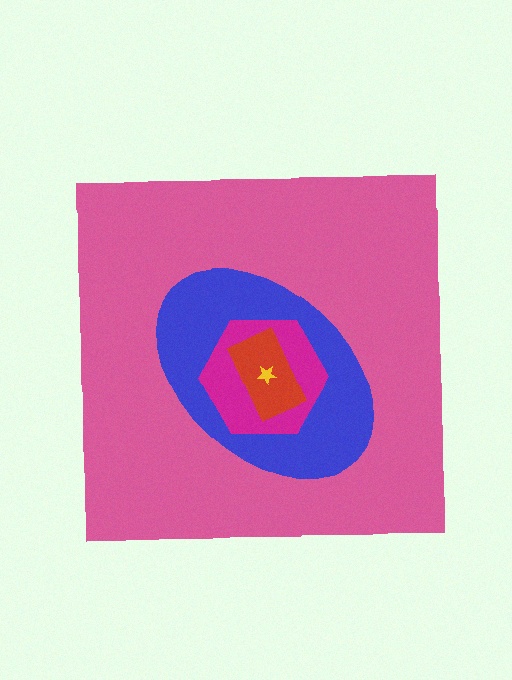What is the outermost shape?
The pink square.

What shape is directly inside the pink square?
The blue ellipse.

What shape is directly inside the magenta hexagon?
The red rectangle.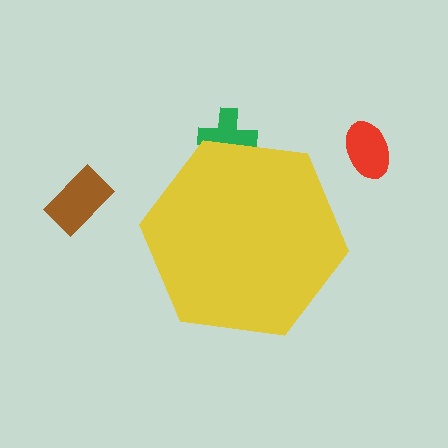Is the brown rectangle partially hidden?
No, the brown rectangle is fully visible.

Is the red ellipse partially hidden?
No, the red ellipse is fully visible.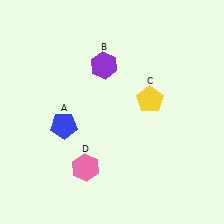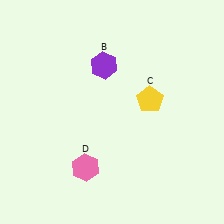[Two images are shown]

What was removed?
The blue pentagon (A) was removed in Image 2.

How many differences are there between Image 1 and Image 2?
There is 1 difference between the two images.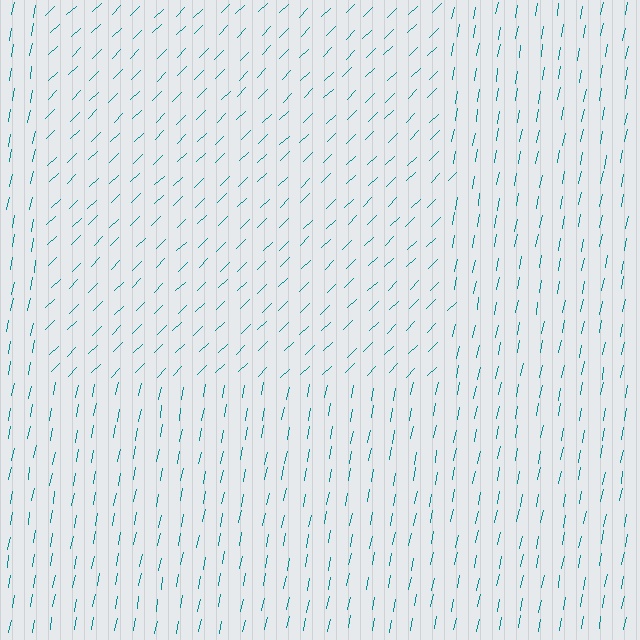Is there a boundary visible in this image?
Yes, there is a texture boundary formed by a change in line orientation.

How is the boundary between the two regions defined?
The boundary is defined purely by a change in line orientation (approximately 35 degrees difference). All lines are the same color and thickness.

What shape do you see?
I see a rectangle.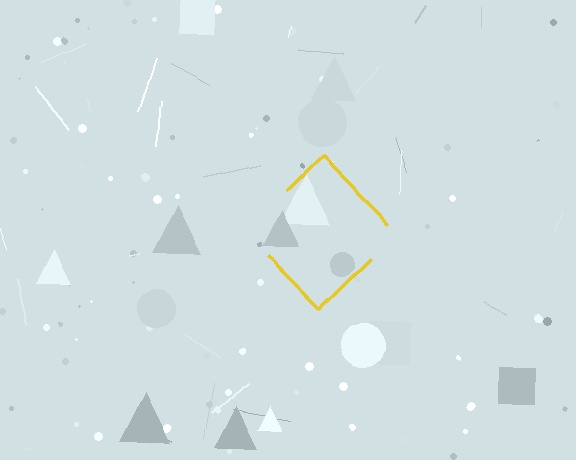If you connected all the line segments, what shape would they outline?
They would outline a diamond.